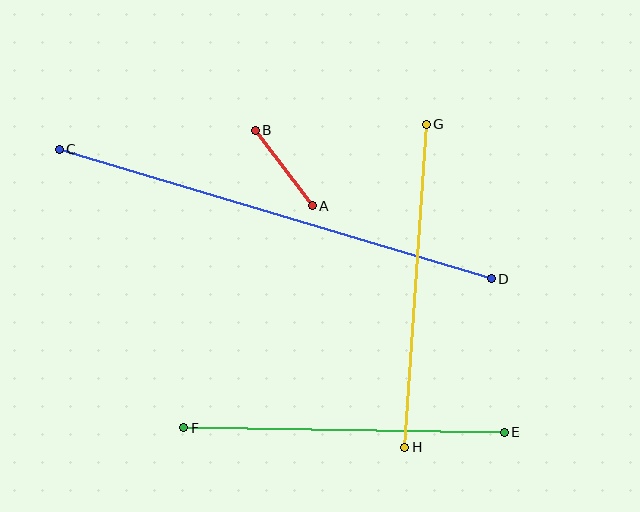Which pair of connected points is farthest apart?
Points C and D are farthest apart.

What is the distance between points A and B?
The distance is approximately 95 pixels.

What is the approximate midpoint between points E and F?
The midpoint is at approximately (344, 430) pixels.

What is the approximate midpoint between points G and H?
The midpoint is at approximately (415, 286) pixels.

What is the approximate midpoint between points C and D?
The midpoint is at approximately (275, 214) pixels.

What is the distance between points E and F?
The distance is approximately 321 pixels.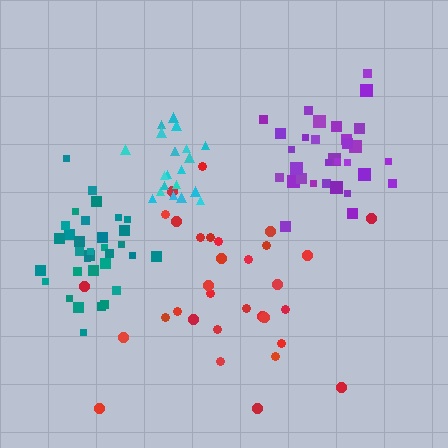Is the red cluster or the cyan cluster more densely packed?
Cyan.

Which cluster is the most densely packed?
Teal.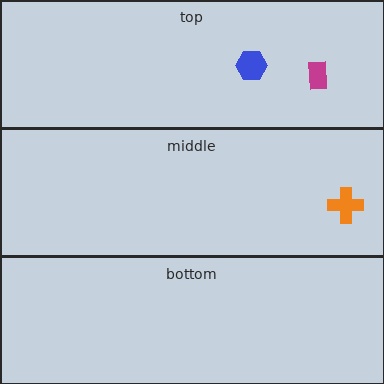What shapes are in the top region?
The magenta rectangle, the blue hexagon.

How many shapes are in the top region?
2.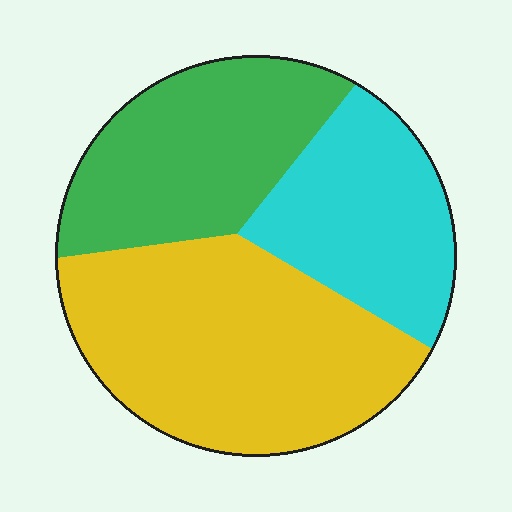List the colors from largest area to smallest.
From largest to smallest: yellow, green, cyan.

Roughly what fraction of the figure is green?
Green covers roughly 30% of the figure.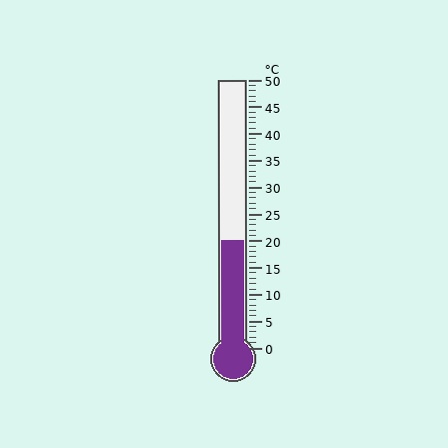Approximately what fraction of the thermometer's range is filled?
The thermometer is filled to approximately 40% of its range.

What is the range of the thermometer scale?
The thermometer scale ranges from 0°C to 50°C.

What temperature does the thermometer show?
The thermometer shows approximately 20°C.